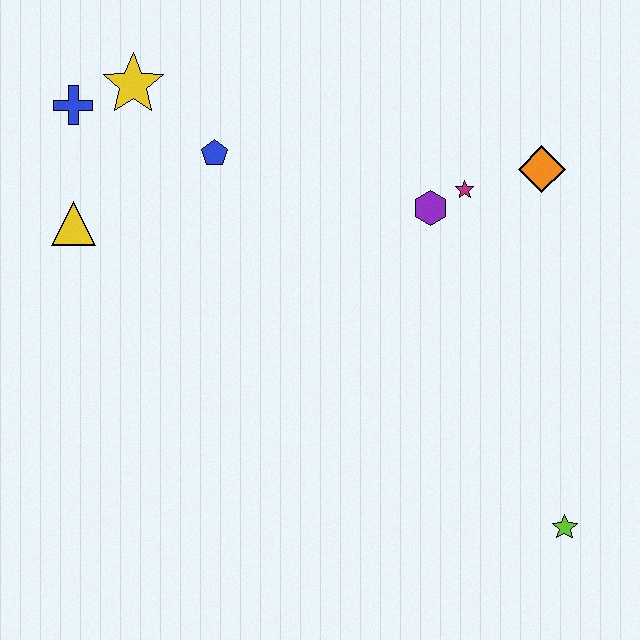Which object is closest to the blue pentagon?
The yellow star is closest to the blue pentagon.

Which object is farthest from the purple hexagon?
The blue cross is farthest from the purple hexagon.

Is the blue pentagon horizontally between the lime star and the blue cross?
Yes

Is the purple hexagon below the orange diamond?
Yes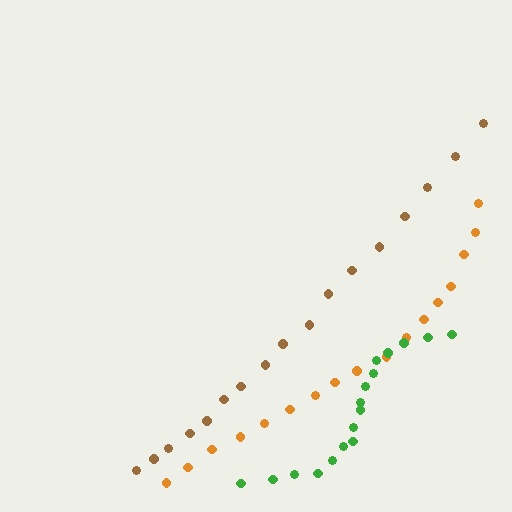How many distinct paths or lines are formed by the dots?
There are 3 distinct paths.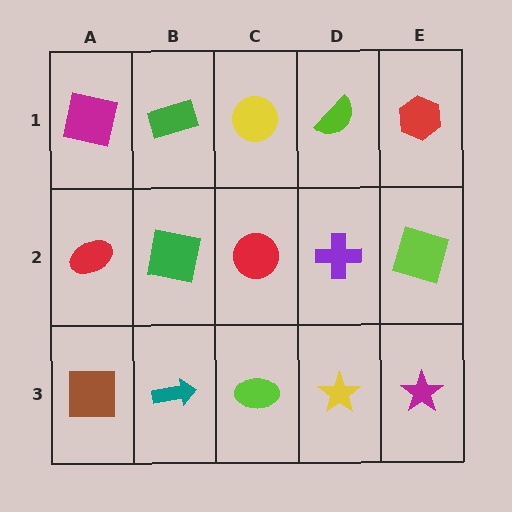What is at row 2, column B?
A green square.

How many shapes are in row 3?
5 shapes.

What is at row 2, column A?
A red ellipse.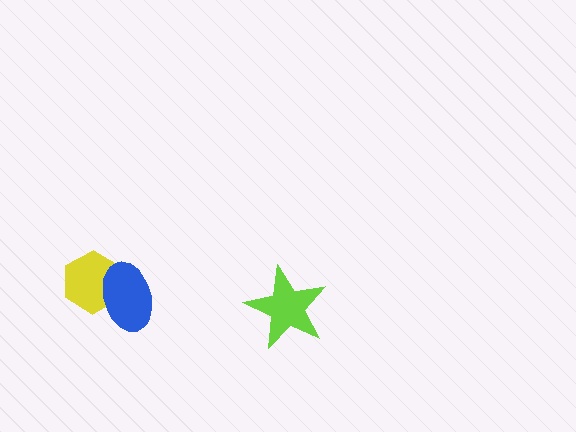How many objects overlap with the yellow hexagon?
1 object overlaps with the yellow hexagon.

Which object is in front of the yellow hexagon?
The blue ellipse is in front of the yellow hexagon.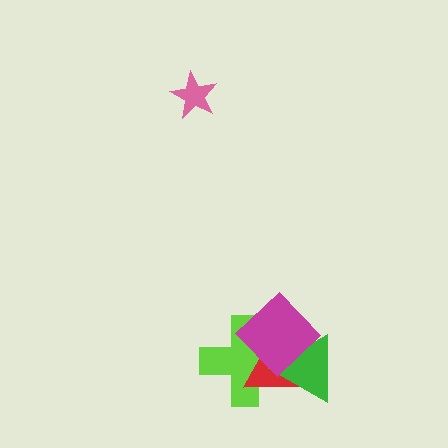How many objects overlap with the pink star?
0 objects overlap with the pink star.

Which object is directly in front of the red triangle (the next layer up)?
The green triangle is directly in front of the red triangle.